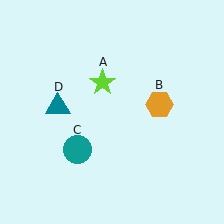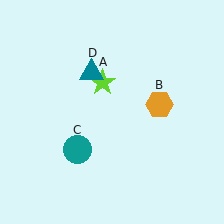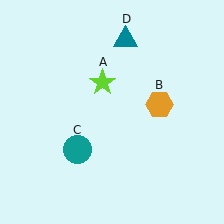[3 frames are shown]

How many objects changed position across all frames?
1 object changed position: teal triangle (object D).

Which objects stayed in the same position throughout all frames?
Lime star (object A) and orange hexagon (object B) and teal circle (object C) remained stationary.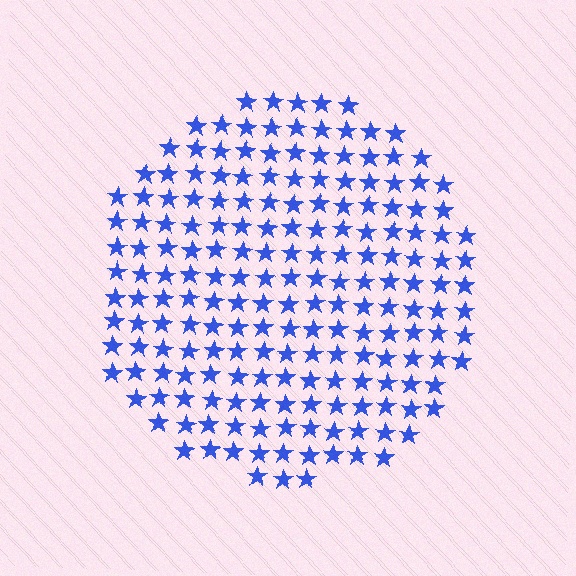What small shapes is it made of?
It is made of small stars.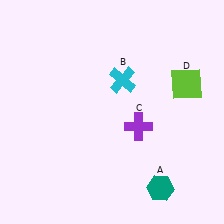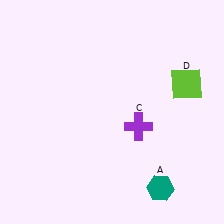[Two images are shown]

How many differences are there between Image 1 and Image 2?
There is 1 difference between the two images.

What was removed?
The cyan cross (B) was removed in Image 2.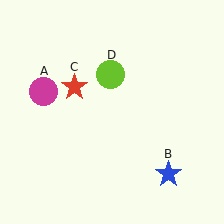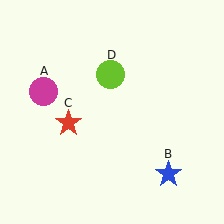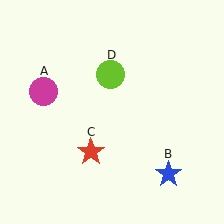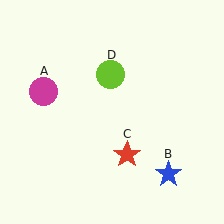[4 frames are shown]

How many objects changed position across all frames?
1 object changed position: red star (object C).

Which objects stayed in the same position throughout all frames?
Magenta circle (object A) and blue star (object B) and lime circle (object D) remained stationary.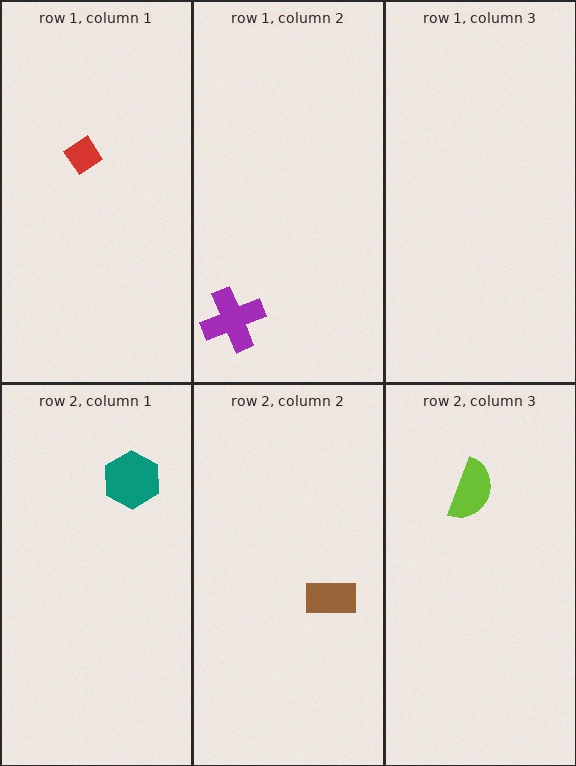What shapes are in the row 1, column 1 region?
The red diamond.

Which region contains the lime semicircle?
The row 2, column 3 region.